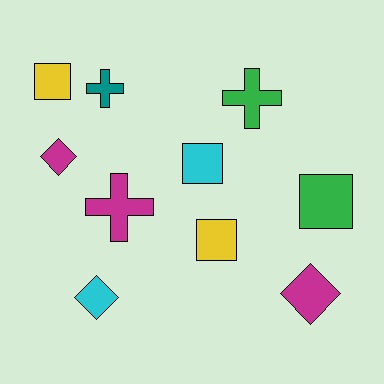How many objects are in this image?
There are 10 objects.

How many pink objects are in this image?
There are no pink objects.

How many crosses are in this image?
There are 3 crosses.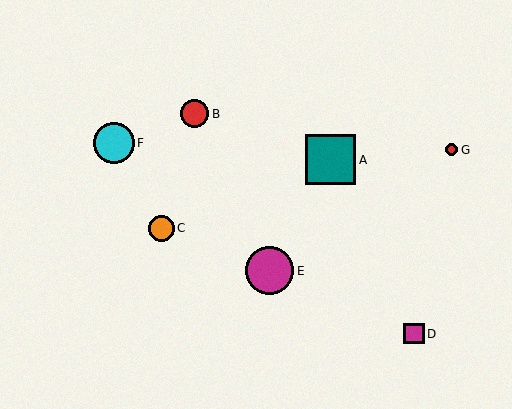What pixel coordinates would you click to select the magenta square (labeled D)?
Click at (414, 334) to select the magenta square D.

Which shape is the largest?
The teal square (labeled A) is the largest.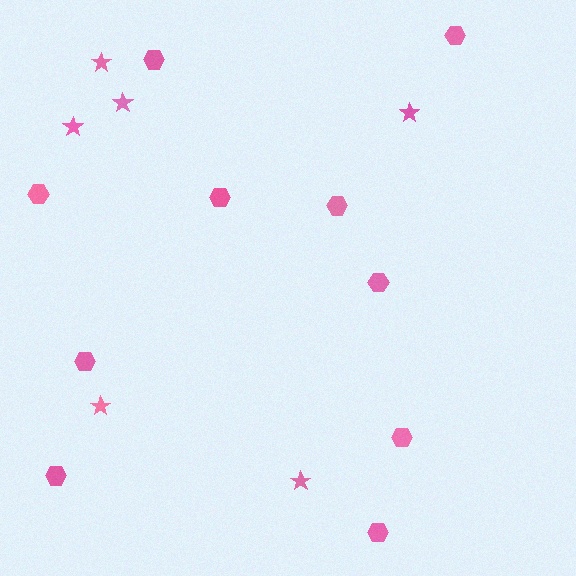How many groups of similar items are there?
There are 2 groups: one group of hexagons (10) and one group of stars (6).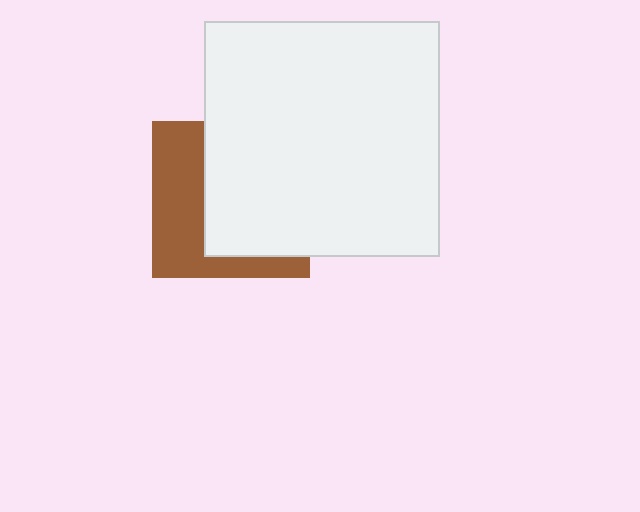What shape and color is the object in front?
The object in front is a white square.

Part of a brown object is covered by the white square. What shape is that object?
It is a square.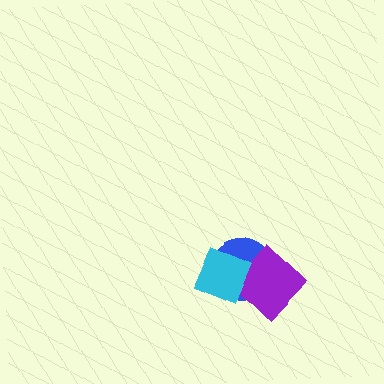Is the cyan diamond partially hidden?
No, no other shape covers it.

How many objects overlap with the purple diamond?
2 objects overlap with the purple diamond.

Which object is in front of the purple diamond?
The cyan diamond is in front of the purple diamond.